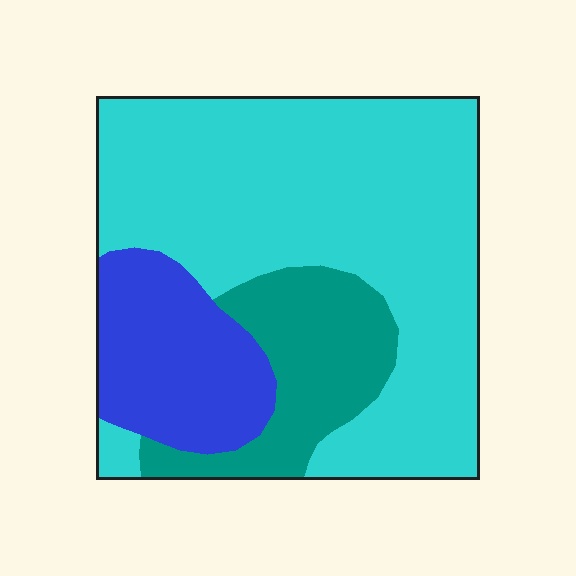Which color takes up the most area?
Cyan, at roughly 65%.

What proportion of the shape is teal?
Teal takes up about one sixth (1/6) of the shape.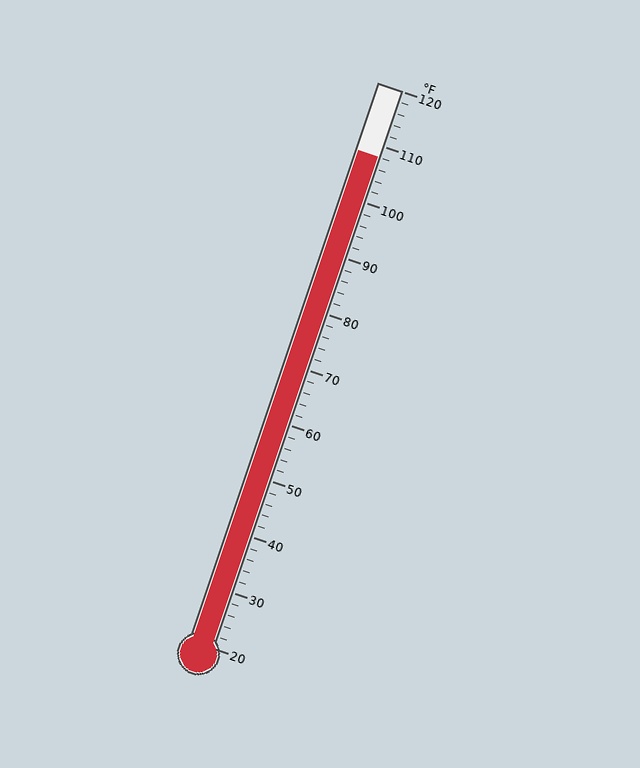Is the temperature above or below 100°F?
The temperature is above 100°F.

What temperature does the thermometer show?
The thermometer shows approximately 108°F.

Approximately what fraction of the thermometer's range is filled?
The thermometer is filled to approximately 90% of its range.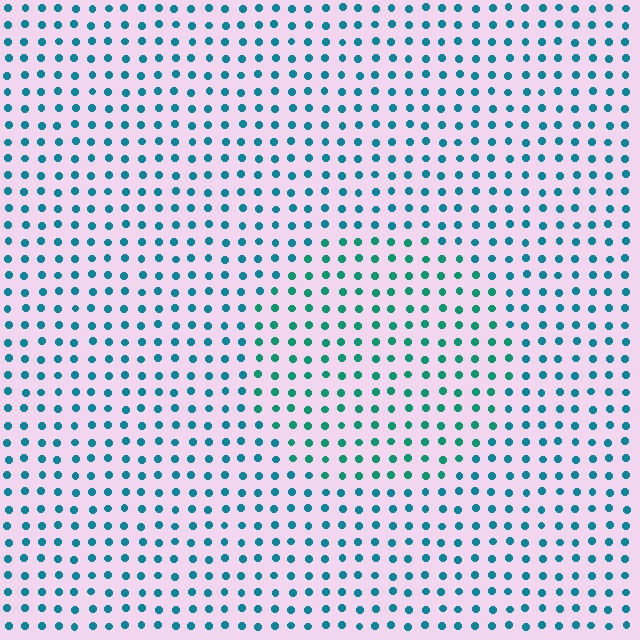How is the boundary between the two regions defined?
The boundary is defined purely by a slight shift in hue (about 26 degrees). Spacing, size, and orientation are identical on both sides.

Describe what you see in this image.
The image is filled with small teal elements in a uniform arrangement. A circle-shaped region is visible where the elements are tinted to a slightly different hue, forming a subtle color boundary.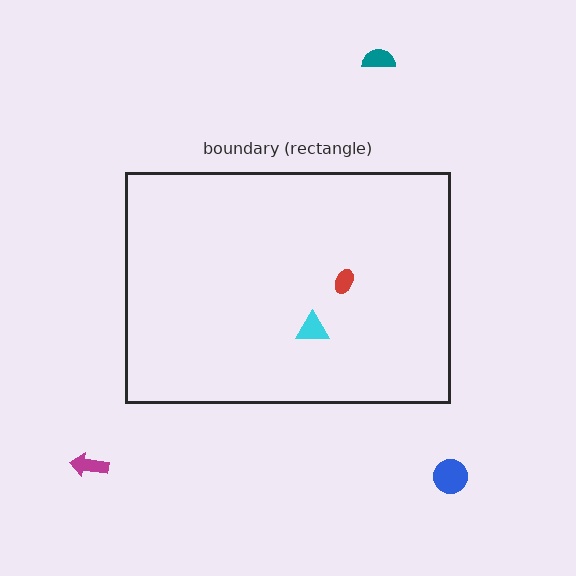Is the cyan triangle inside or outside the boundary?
Inside.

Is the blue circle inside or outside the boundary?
Outside.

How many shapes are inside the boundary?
2 inside, 3 outside.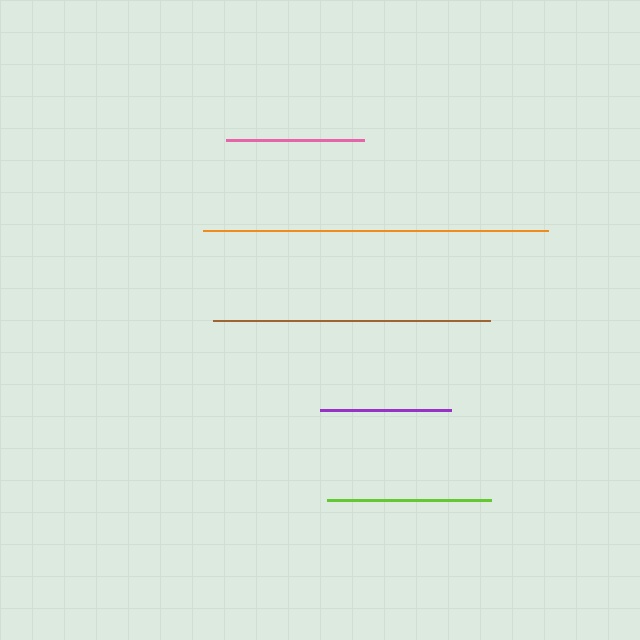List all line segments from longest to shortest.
From longest to shortest: orange, brown, lime, pink, purple.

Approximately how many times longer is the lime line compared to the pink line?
The lime line is approximately 1.2 times the length of the pink line.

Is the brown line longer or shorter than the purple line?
The brown line is longer than the purple line.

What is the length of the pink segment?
The pink segment is approximately 137 pixels long.